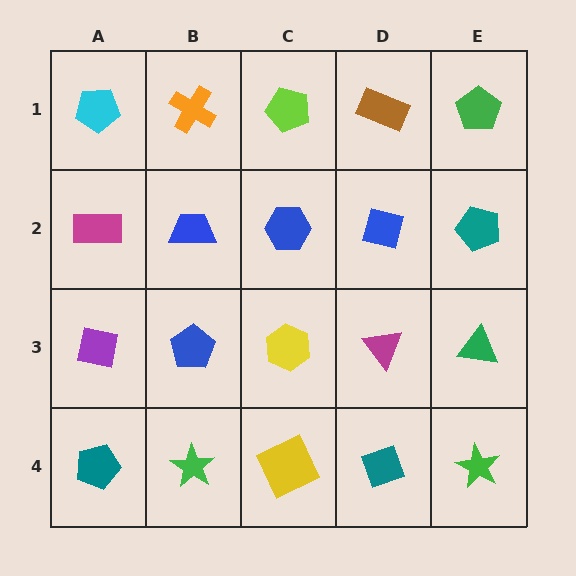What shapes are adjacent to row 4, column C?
A yellow hexagon (row 3, column C), a green star (row 4, column B), a teal diamond (row 4, column D).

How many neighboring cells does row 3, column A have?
3.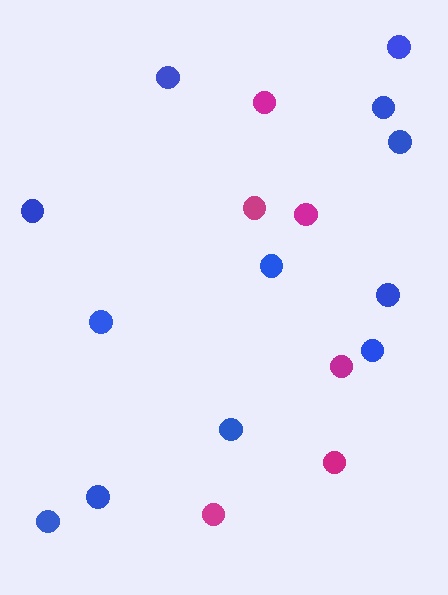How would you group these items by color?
There are 2 groups: one group of magenta circles (6) and one group of blue circles (12).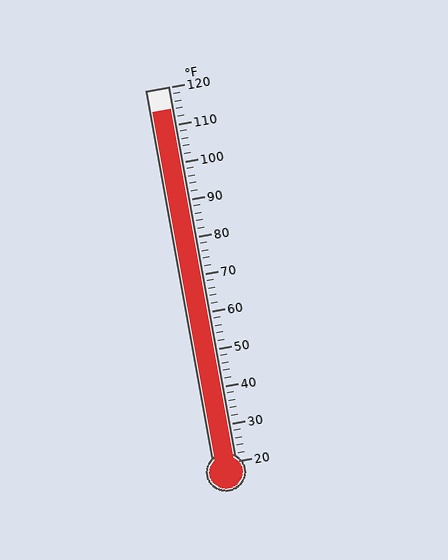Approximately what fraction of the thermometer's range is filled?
The thermometer is filled to approximately 95% of its range.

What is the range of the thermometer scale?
The thermometer scale ranges from 20°F to 120°F.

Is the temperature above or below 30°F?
The temperature is above 30°F.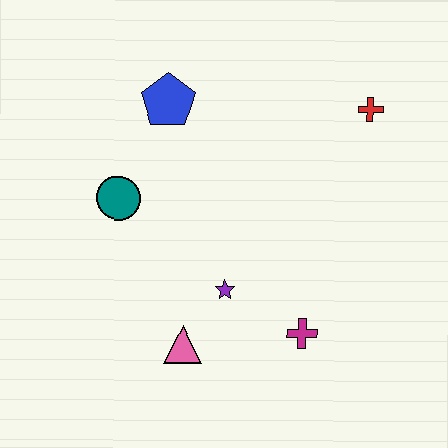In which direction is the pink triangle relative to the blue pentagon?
The pink triangle is below the blue pentagon.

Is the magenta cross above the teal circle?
No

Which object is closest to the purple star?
The pink triangle is closest to the purple star.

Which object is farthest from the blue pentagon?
The magenta cross is farthest from the blue pentagon.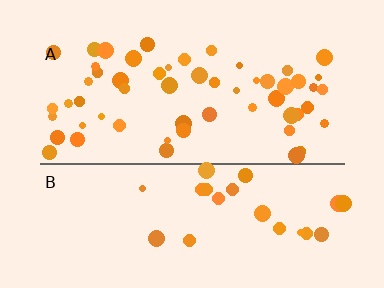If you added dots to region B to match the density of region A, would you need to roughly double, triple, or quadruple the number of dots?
Approximately double.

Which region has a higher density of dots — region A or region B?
A (the top).